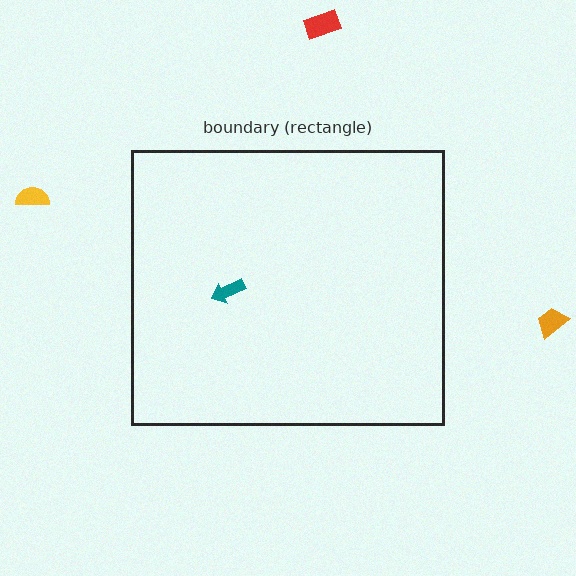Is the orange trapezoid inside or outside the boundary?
Outside.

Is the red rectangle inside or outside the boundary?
Outside.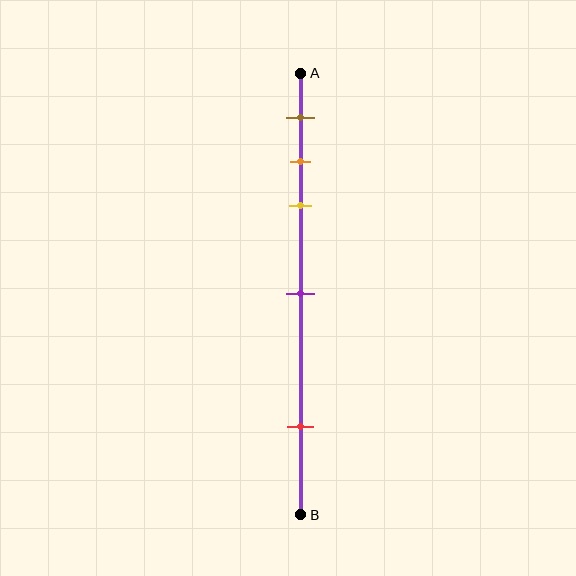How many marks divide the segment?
There are 5 marks dividing the segment.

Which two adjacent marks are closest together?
The orange and yellow marks are the closest adjacent pair.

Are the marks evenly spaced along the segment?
No, the marks are not evenly spaced.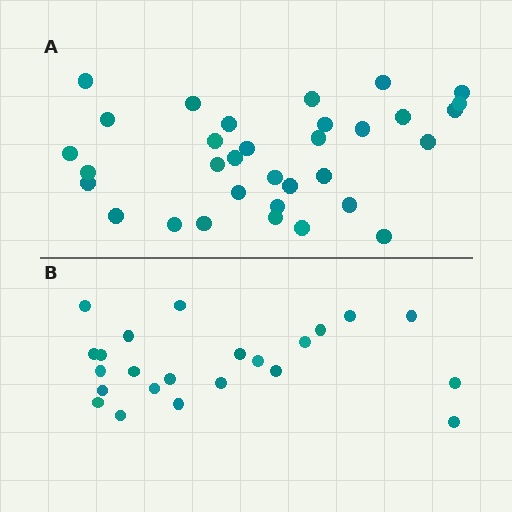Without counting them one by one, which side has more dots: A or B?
Region A (the top region) has more dots.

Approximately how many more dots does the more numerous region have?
Region A has roughly 10 or so more dots than region B.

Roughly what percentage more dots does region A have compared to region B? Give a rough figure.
About 45% more.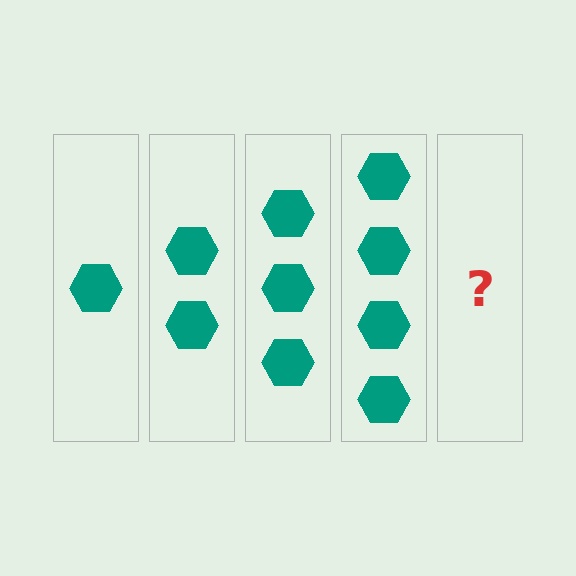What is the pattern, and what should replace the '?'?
The pattern is that each step adds one more hexagon. The '?' should be 5 hexagons.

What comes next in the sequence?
The next element should be 5 hexagons.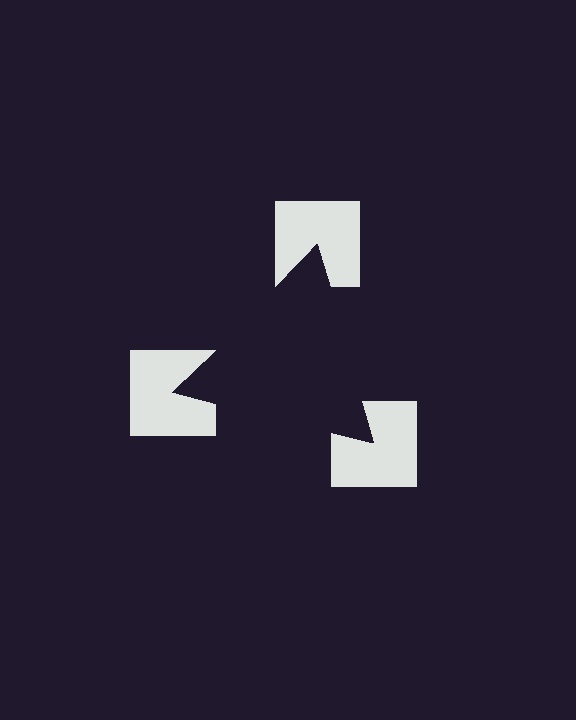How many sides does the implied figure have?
3 sides.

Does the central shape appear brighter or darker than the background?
It typically appears slightly darker than the background, even though no actual brightness change is drawn.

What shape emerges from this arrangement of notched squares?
An illusory triangle — its edges are inferred from the aligned wedge cuts in the notched squares, not physically drawn.